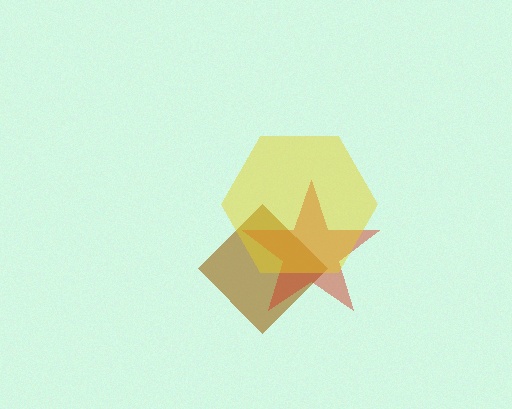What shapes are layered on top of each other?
The layered shapes are: a brown diamond, a red star, a yellow hexagon.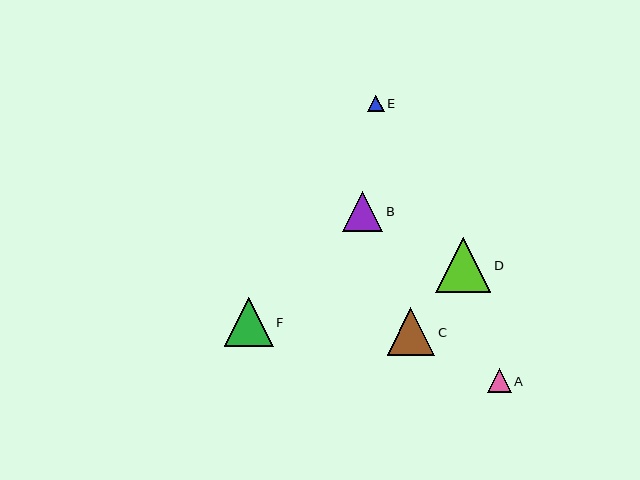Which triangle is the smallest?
Triangle E is the smallest with a size of approximately 16 pixels.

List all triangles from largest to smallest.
From largest to smallest: D, F, C, B, A, E.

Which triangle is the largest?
Triangle D is the largest with a size of approximately 55 pixels.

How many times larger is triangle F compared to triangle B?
Triangle F is approximately 1.2 times the size of triangle B.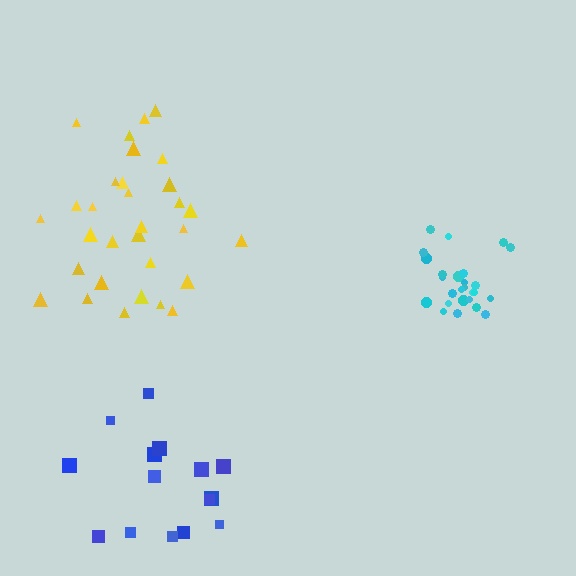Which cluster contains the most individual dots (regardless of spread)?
Yellow (31).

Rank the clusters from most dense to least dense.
cyan, yellow, blue.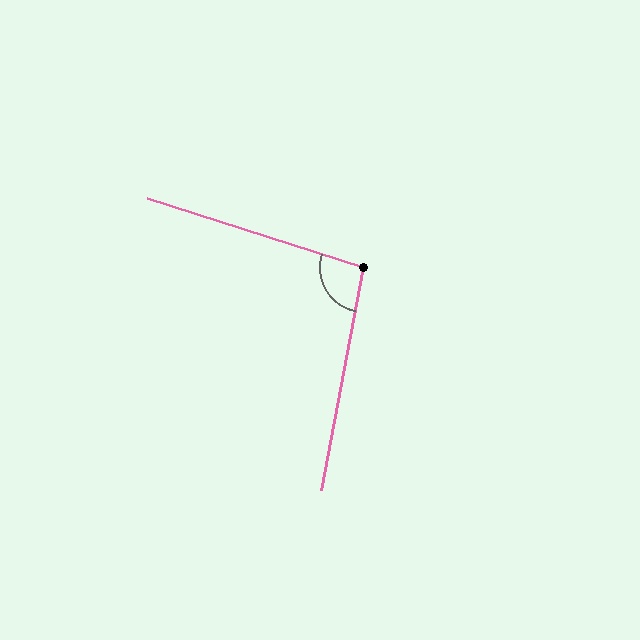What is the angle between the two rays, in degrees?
Approximately 97 degrees.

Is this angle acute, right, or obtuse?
It is obtuse.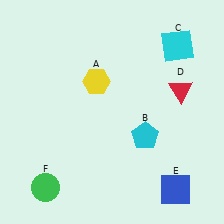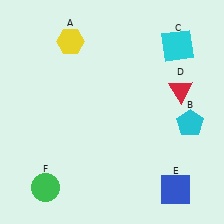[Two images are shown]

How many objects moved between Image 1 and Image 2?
2 objects moved between the two images.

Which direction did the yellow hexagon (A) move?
The yellow hexagon (A) moved up.